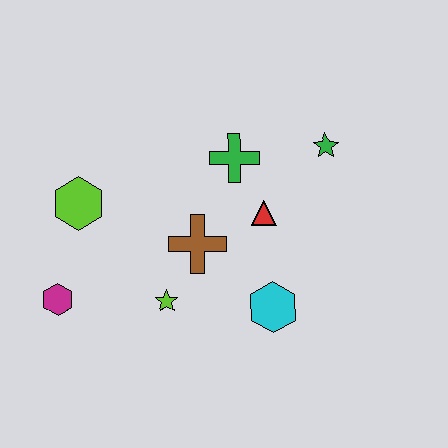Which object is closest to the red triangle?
The green cross is closest to the red triangle.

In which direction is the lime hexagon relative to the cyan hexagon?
The lime hexagon is to the left of the cyan hexagon.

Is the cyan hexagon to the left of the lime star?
No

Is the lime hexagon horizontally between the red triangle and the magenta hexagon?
Yes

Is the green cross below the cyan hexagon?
No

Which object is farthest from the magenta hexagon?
The green star is farthest from the magenta hexagon.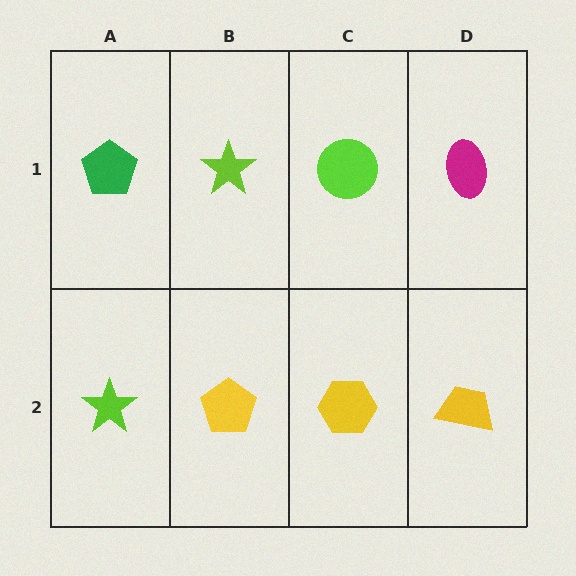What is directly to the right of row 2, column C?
A yellow trapezoid.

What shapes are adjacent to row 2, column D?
A magenta ellipse (row 1, column D), a yellow hexagon (row 2, column C).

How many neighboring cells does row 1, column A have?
2.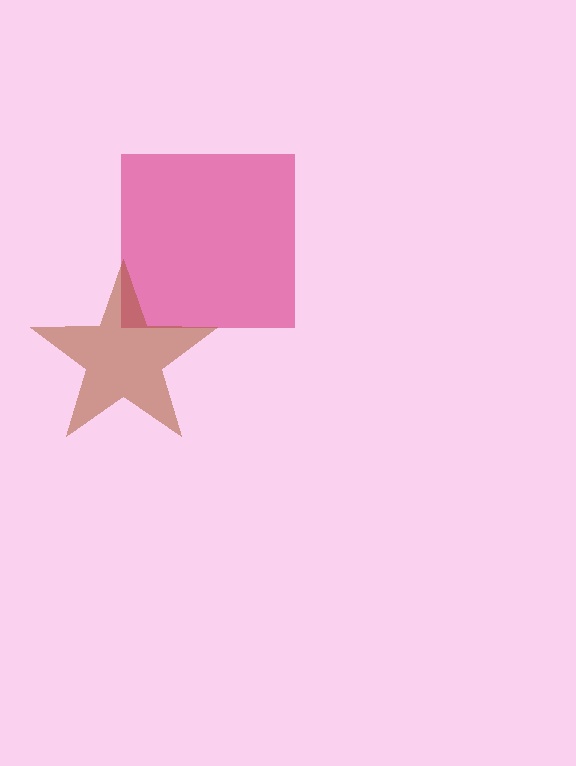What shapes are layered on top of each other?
The layered shapes are: a magenta square, a brown star.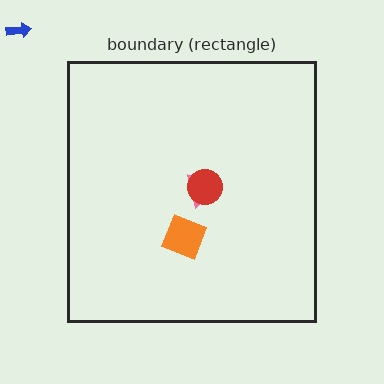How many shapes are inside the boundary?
3 inside, 1 outside.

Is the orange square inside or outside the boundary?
Inside.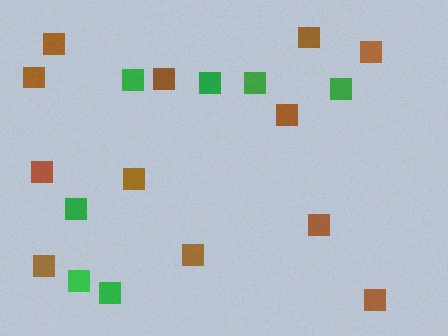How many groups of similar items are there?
There are 2 groups: one group of brown squares (12) and one group of green squares (7).